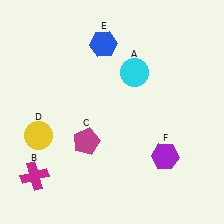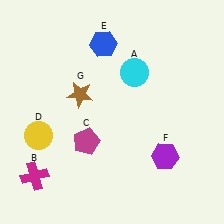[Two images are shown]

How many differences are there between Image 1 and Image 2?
There is 1 difference between the two images.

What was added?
A brown star (G) was added in Image 2.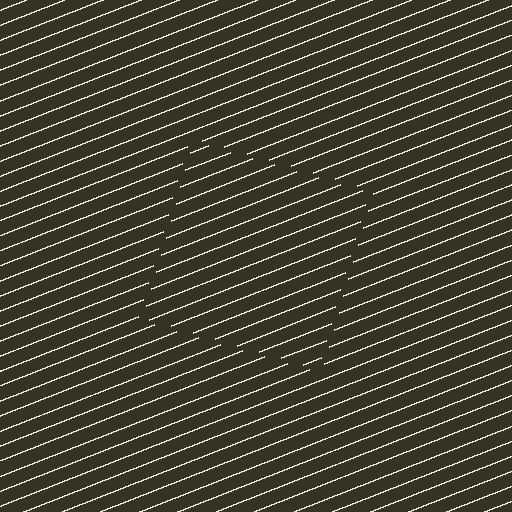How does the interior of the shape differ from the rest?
The interior of the shape contains the same grating, shifted by half a period — the contour is defined by the phase discontinuity where line-ends from the inner and outer gratings abut.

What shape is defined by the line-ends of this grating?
An illusory square. The interior of the shape contains the same grating, shifted by half a period — the contour is defined by the phase discontinuity where line-ends from the inner and outer gratings abut.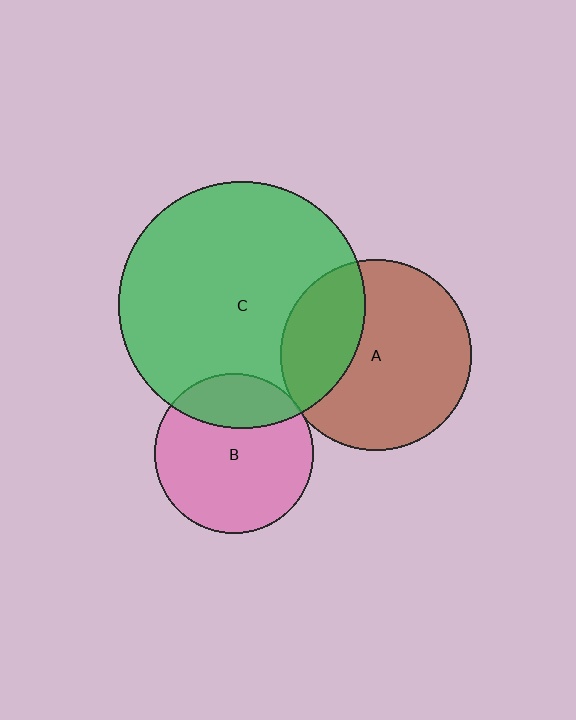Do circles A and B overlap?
Yes.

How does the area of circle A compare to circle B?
Approximately 1.4 times.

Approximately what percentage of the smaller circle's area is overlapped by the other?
Approximately 5%.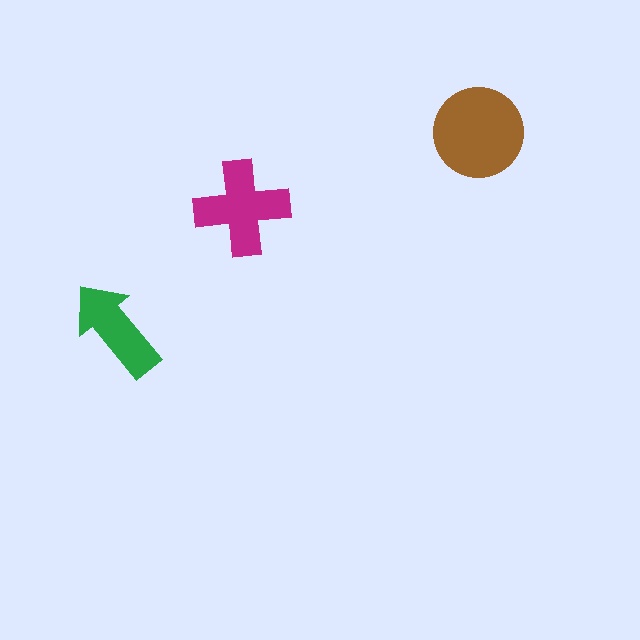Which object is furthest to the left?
The green arrow is leftmost.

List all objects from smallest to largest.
The green arrow, the magenta cross, the brown circle.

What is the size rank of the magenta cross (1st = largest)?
2nd.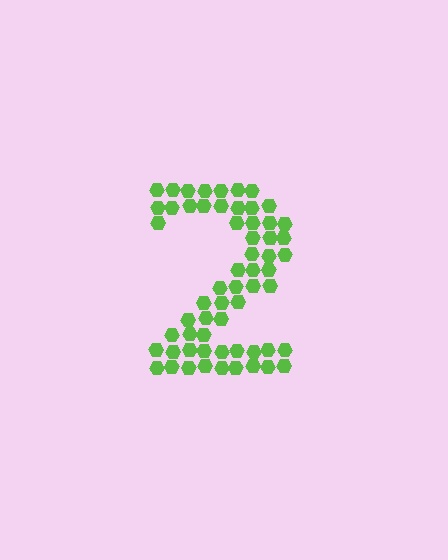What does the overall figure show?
The overall figure shows the digit 2.